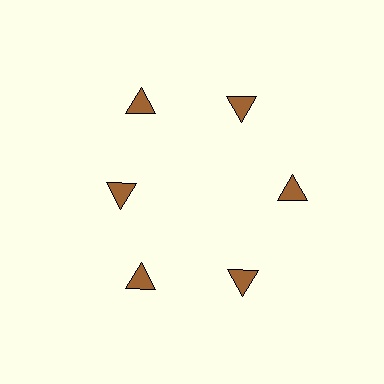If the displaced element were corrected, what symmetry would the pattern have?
It would have 6-fold rotational symmetry — the pattern would map onto itself every 60 degrees.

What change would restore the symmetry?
The symmetry would be restored by moving it outward, back onto the ring so that all 6 triangles sit at equal angles and equal distance from the center.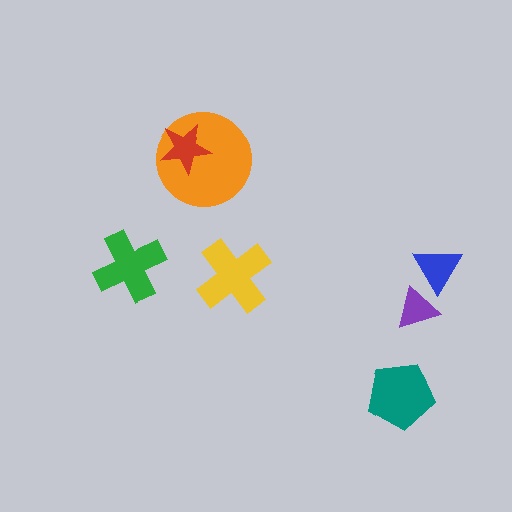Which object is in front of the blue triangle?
The purple triangle is in front of the blue triangle.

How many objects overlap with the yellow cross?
0 objects overlap with the yellow cross.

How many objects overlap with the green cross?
0 objects overlap with the green cross.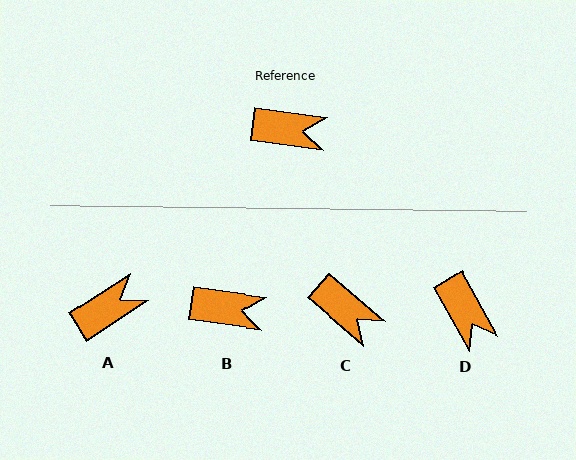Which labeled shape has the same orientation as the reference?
B.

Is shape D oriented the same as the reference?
No, it is off by about 53 degrees.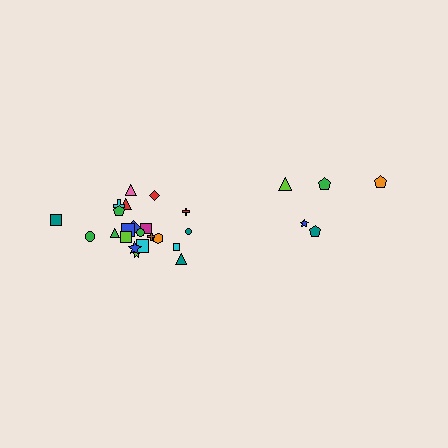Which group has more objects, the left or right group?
The left group.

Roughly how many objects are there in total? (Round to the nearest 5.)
Roughly 25 objects in total.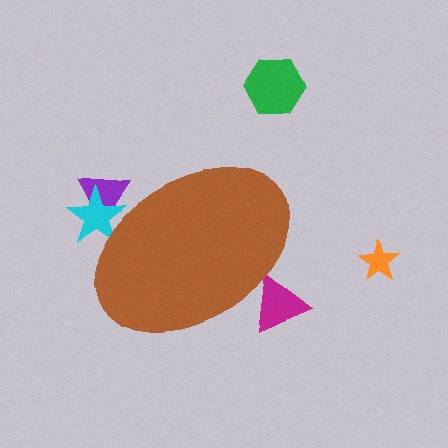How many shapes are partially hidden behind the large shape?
3 shapes are partially hidden.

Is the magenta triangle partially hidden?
Yes, the magenta triangle is partially hidden behind the brown ellipse.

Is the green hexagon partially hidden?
No, the green hexagon is fully visible.